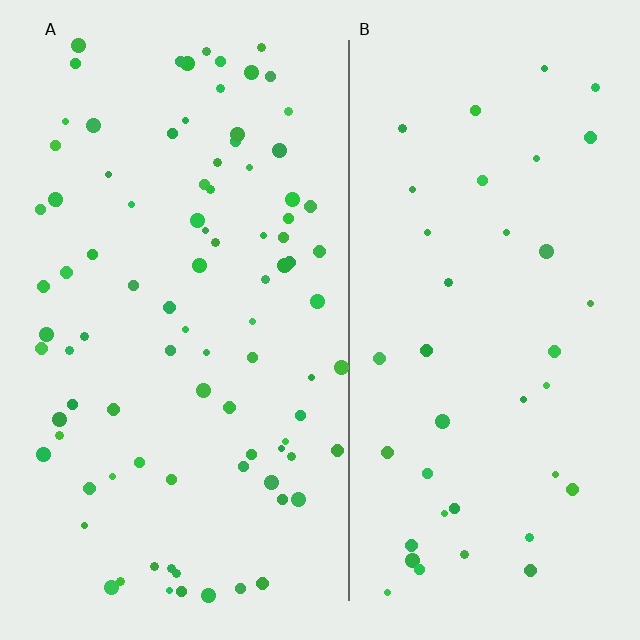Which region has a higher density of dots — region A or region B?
A (the left).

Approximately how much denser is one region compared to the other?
Approximately 2.3× — region A over region B.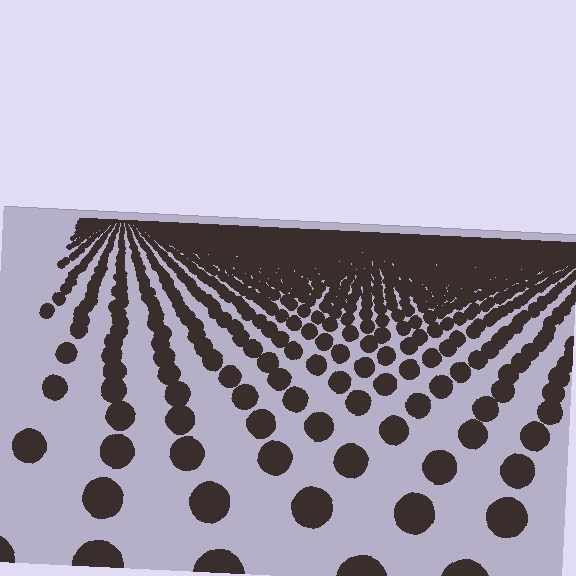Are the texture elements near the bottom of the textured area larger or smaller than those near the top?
Larger. Near the bottom, elements are closer to the viewer and appear at a bigger on-screen size.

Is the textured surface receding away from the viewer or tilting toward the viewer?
The surface is receding away from the viewer. Texture elements get smaller and denser toward the top.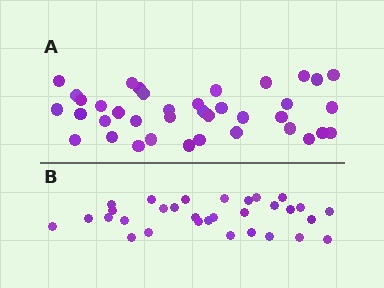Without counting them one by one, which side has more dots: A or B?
Region A (the top region) has more dots.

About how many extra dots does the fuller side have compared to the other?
Region A has roughly 8 or so more dots than region B.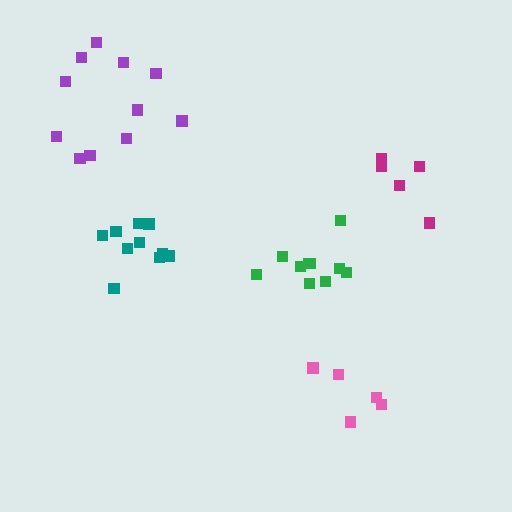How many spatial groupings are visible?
There are 5 spatial groupings.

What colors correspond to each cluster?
The clusters are colored: pink, green, teal, magenta, purple.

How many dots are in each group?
Group 1: 5 dots, Group 2: 10 dots, Group 3: 10 dots, Group 4: 5 dots, Group 5: 11 dots (41 total).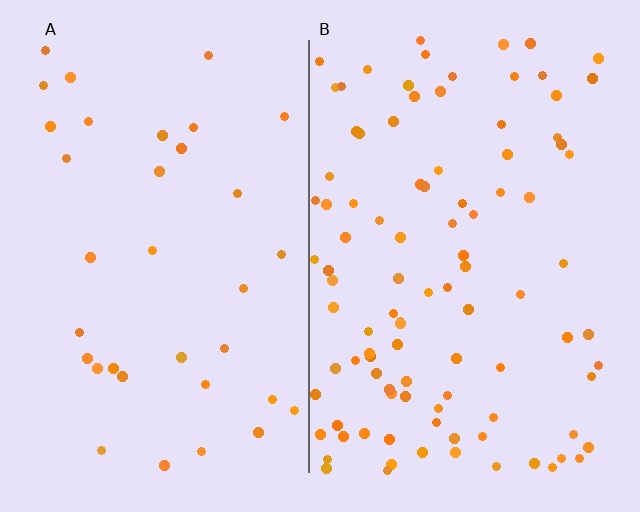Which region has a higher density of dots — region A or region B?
B (the right).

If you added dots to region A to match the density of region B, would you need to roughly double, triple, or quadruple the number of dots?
Approximately triple.